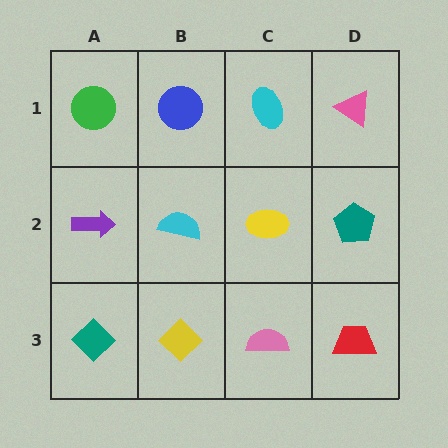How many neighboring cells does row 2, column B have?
4.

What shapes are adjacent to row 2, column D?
A pink triangle (row 1, column D), a red trapezoid (row 3, column D), a yellow ellipse (row 2, column C).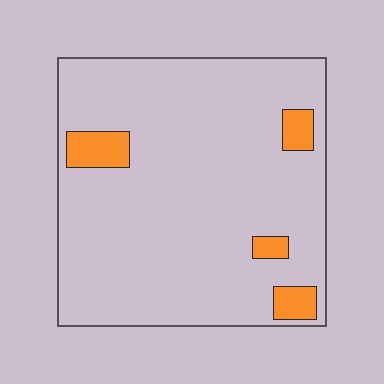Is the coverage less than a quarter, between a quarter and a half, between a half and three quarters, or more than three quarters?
Less than a quarter.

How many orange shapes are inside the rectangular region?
4.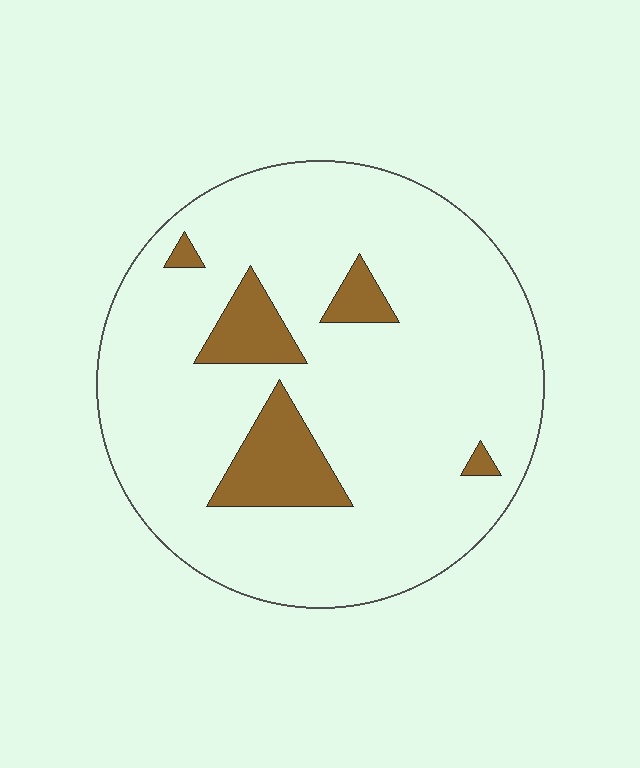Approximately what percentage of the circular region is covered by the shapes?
Approximately 10%.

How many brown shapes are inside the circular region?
5.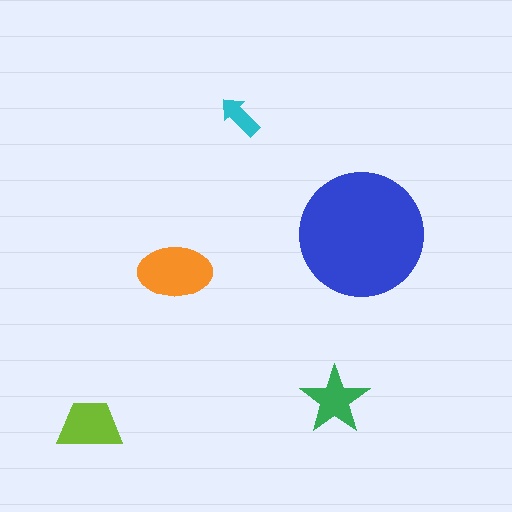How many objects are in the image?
There are 5 objects in the image.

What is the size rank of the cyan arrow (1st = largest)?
5th.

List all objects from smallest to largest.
The cyan arrow, the green star, the lime trapezoid, the orange ellipse, the blue circle.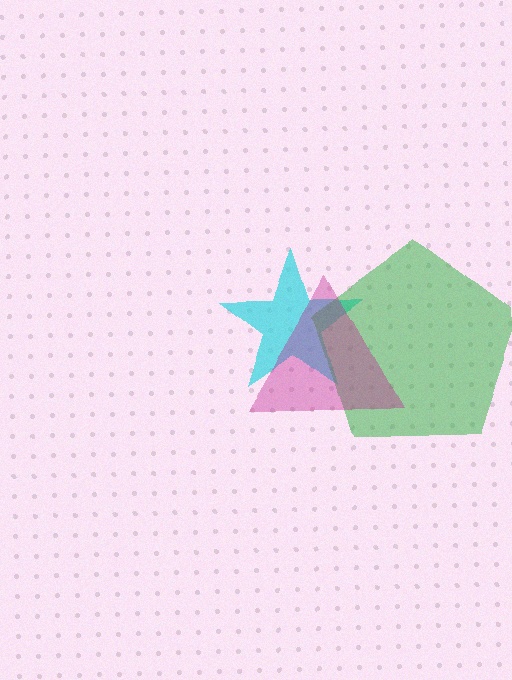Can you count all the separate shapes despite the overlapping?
Yes, there are 3 separate shapes.